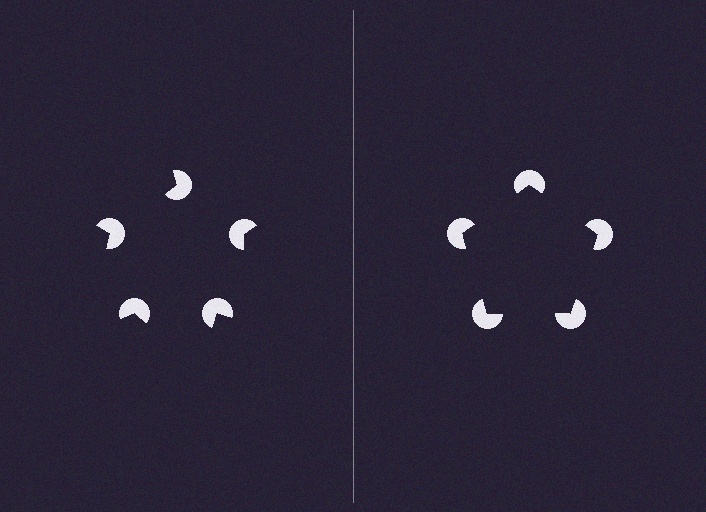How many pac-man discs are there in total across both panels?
10 — 5 on each side.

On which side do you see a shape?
An illusory pentagon appears on the right side. On the left side the wedge cuts are rotated, so no coherent shape forms.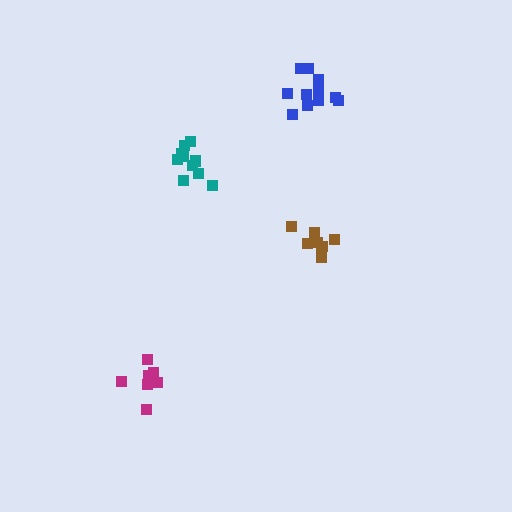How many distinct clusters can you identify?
There are 4 distinct clusters.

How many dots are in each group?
Group 1: 7 dots, Group 2: 7 dots, Group 3: 11 dots, Group 4: 11 dots (36 total).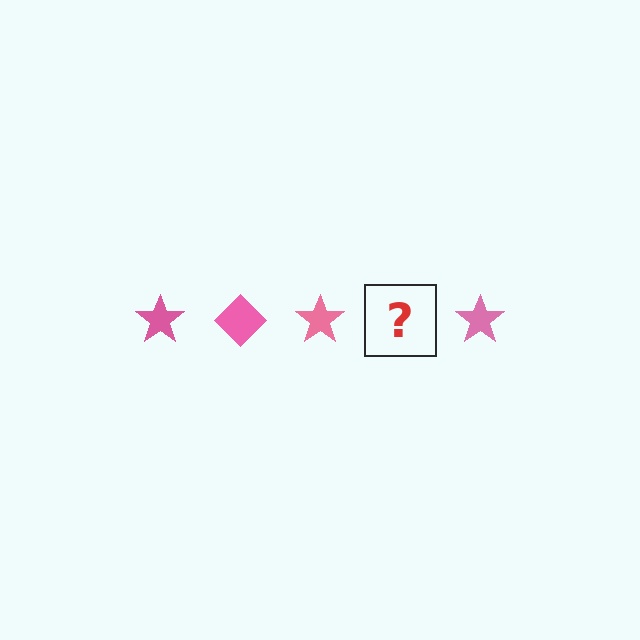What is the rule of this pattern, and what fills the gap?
The rule is that the pattern cycles through star, diamond shapes in pink. The gap should be filled with a pink diamond.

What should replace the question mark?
The question mark should be replaced with a pink diamond.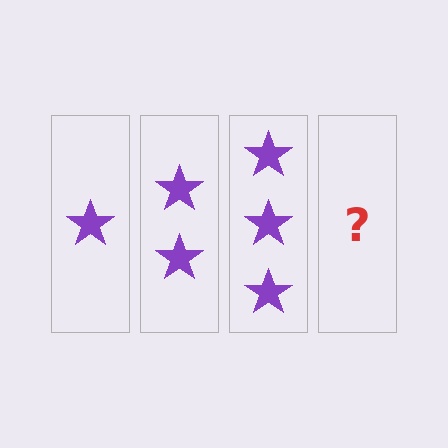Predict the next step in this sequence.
The next step is 4 stars.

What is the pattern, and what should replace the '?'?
The pattern is that each step adds one more star. The '?' should be 4 stars.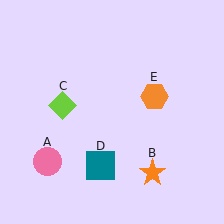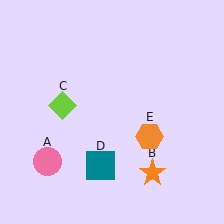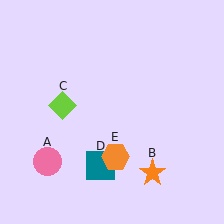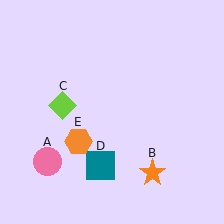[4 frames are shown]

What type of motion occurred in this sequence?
The orange hexagon (object E) rotated clockwise around the center of the scene.